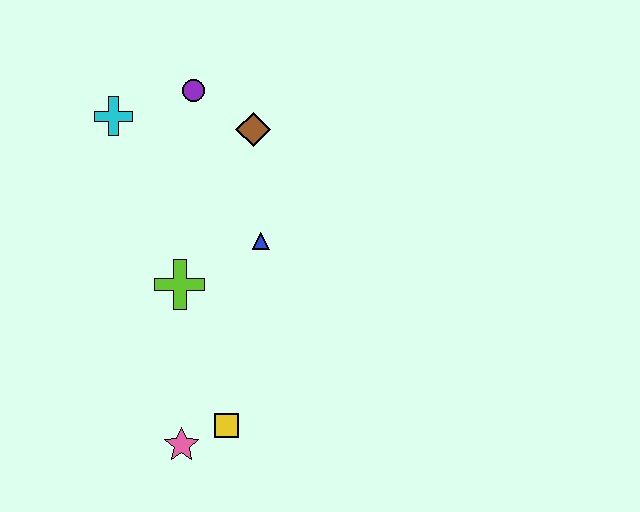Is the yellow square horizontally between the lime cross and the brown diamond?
Yes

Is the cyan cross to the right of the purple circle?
No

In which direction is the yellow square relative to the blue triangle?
The yellow square is below the blue triangle.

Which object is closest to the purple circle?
The brown diamond is closest to the purple circle.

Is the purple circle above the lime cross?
Yes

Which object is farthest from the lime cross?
The purple circle is farthest from the lime cross.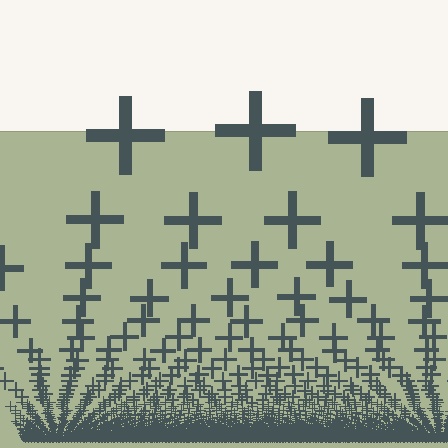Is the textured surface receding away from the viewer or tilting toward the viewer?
The surface appears to tilt toward the viewer. Texture elements get larger and sparser toward the top.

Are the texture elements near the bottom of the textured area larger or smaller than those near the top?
Smaller. The gradient is inverted — elements near the bottom are smaller and denser.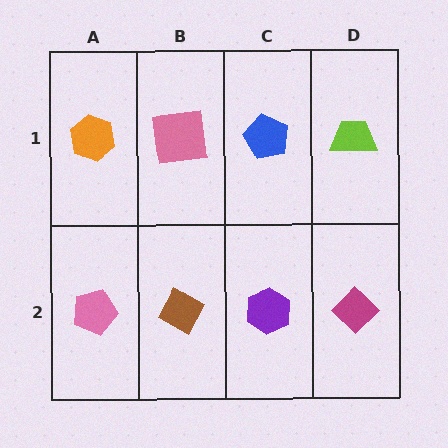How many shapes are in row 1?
4 shapes.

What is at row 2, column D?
A magenta diamond.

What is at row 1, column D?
A lime trapezoid.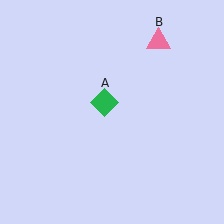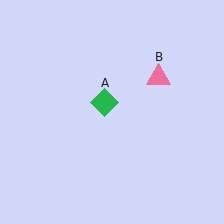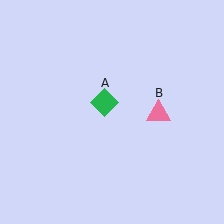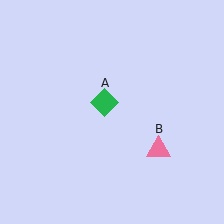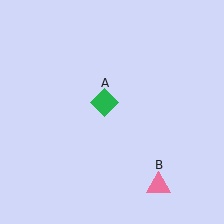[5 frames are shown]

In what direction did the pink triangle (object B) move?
The pink triangle (object B) moved down.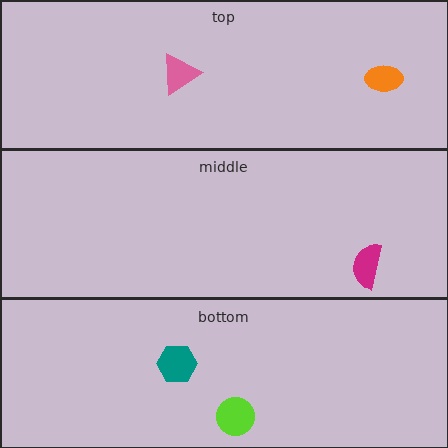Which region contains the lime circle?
The bottom region.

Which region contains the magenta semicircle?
The middle region.